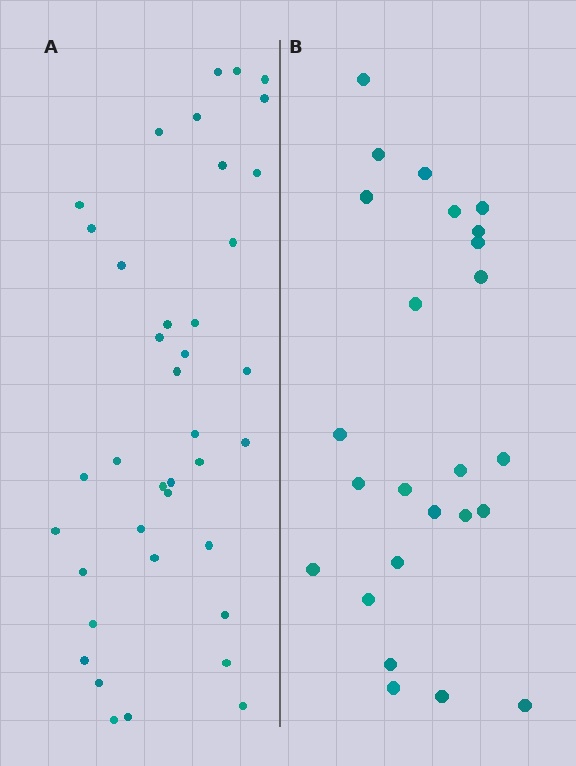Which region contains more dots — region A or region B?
Region A (the left region) has more dots.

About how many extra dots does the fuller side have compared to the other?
Region A has approximately 15 more dots than region B.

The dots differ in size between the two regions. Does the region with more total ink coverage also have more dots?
No. Region B has more total ink coverage because its dots are larger, but region A actually contains more individual dots. Total area can be misleading — the number of items is what matters here.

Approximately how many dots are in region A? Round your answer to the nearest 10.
About 40 dots. (The exact count is 39, which rounds to 40.)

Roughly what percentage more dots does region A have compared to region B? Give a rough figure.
About 55% more.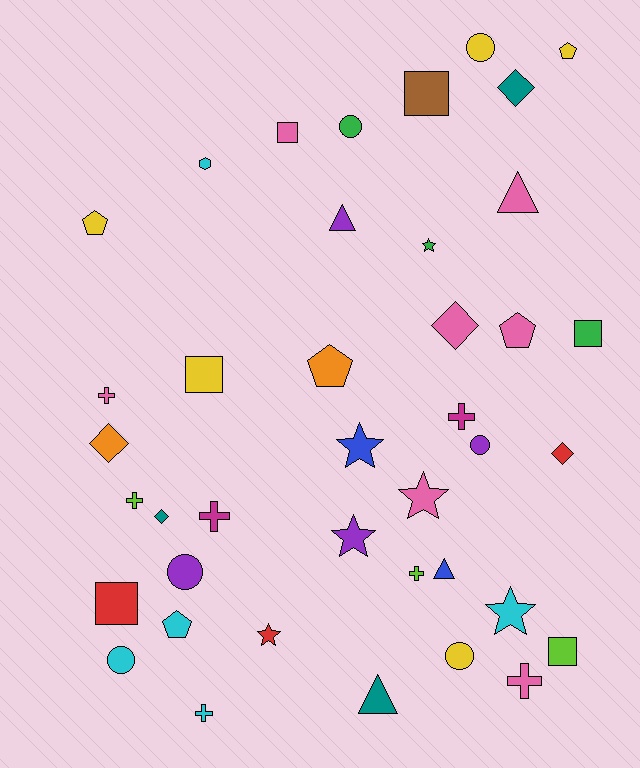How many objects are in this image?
There are 40 objects.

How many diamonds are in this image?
There are 5 diamonds.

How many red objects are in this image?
There are 3 red objects.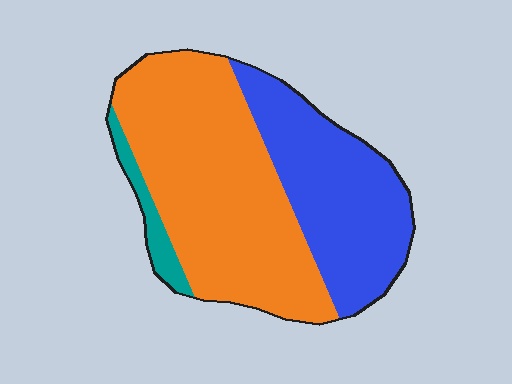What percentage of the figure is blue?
Blue takes up between a quarter and a half of the figure.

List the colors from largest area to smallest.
From largest to smallest: orange, blue, teal.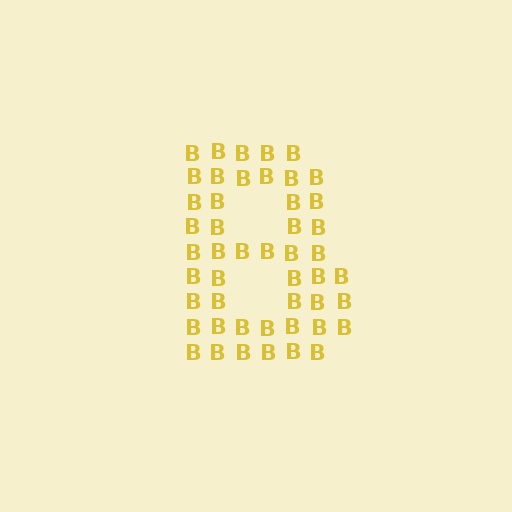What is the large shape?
The large shape is the letter B.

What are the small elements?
The small elements are letter B's.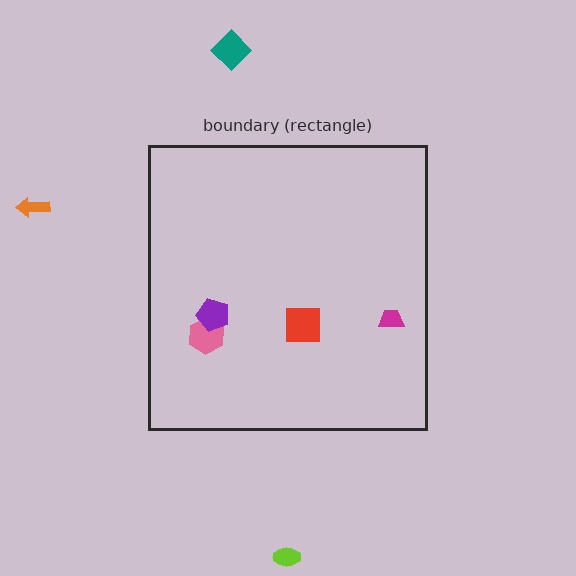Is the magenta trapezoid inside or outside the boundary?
Inside.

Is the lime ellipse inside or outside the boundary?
Outside.